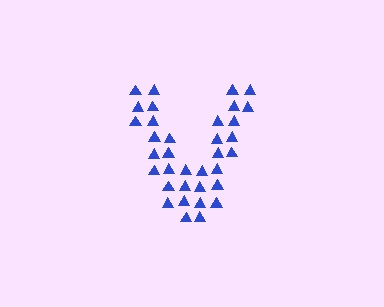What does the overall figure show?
The overall figure shows the letter V.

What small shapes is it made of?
It is made of small triangles.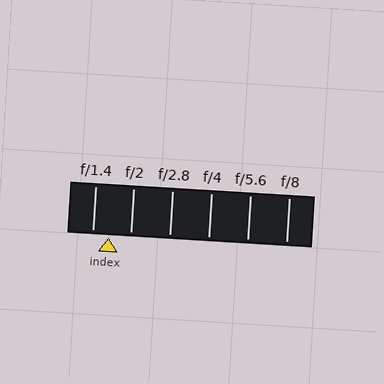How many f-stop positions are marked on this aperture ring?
There are 6 f-stop positions marked.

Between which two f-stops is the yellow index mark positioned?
The index mark is between f/1.4 and f/2.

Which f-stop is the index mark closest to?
The index mark is closest to f/1.4.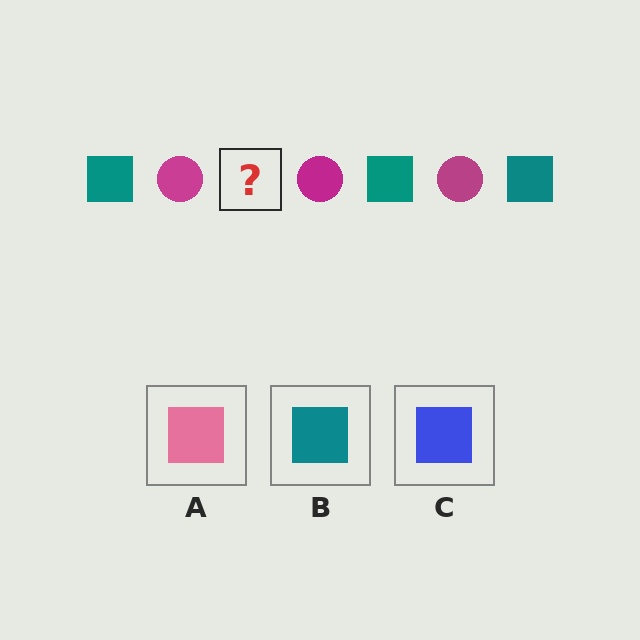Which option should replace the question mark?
Option B.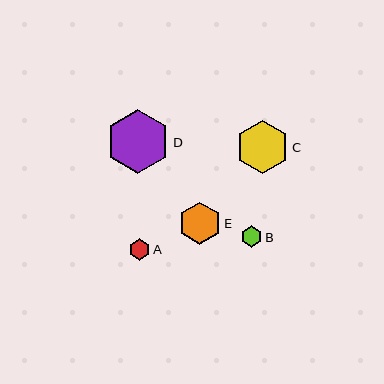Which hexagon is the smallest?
Hexagon B is the smallest with a size of approximately 21 pixels.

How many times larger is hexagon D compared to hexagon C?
Hexagon D is approximately 1.2 times the size of hexagon C.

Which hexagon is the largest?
Hexagon D is the largest with a size of approximately 64 pixels.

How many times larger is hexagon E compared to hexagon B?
Hexagon E is approximately 2.0 times the size of hexagon B.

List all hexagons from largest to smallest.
From largest to smallest: D, C, E, A, B.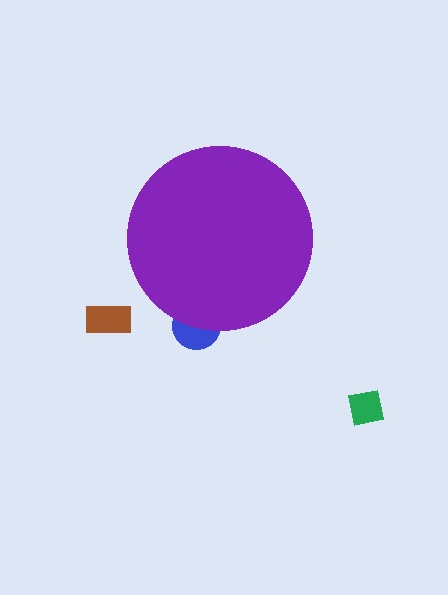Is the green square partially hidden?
No, the green square is fully visible.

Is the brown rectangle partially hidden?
No, the brown rectangle is fully visible.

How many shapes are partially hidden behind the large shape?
1 shape is partially hidden.